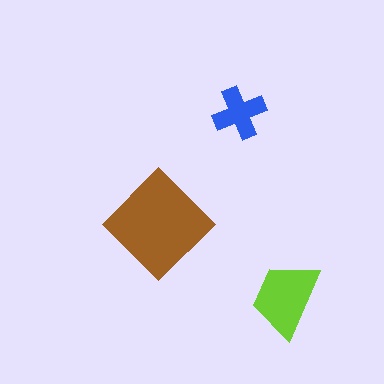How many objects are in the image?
There are 3 objects in the image.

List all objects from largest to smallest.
The brown diamond, the lime trapezoid, the blue cross.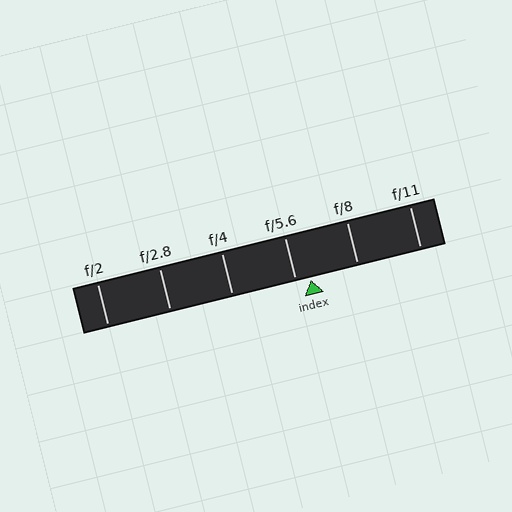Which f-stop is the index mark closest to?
The index mark is closest to f/5.6.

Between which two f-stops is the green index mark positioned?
The index mark is between f/5.6 and f/8.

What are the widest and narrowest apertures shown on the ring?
The widest aperture shown is f/2 and the narrowest is f/11.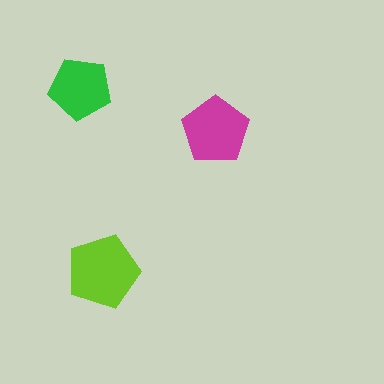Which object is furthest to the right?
The magenta pentagon is rightmost.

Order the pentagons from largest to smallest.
the lime one, the magenta one, the green one.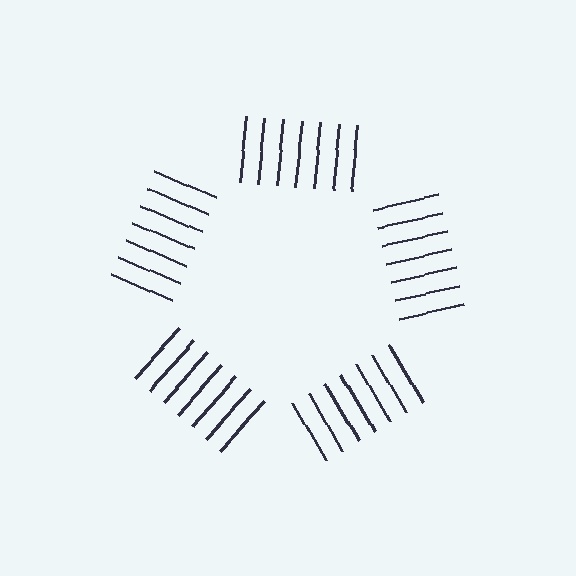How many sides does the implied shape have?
5 sides — the line-ends trace a pentagon.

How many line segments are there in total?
35 — 7 along each of the 5 edges.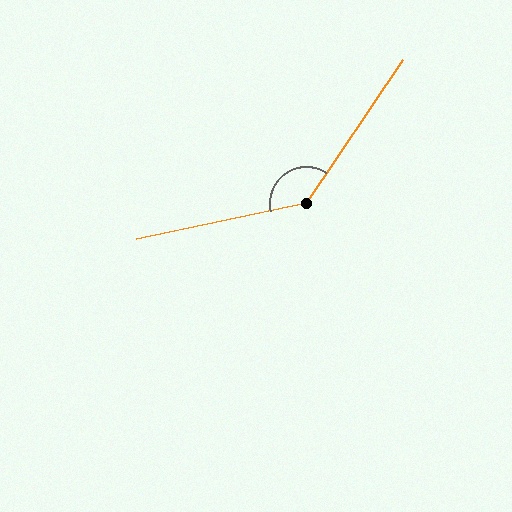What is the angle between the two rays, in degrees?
Approximately 136 degrees.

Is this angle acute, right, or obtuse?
It is obtuse.